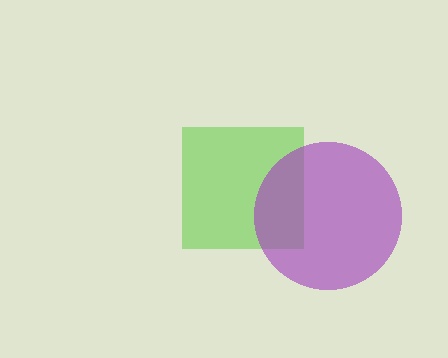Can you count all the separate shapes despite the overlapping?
Yes, there are 2 separate shapes.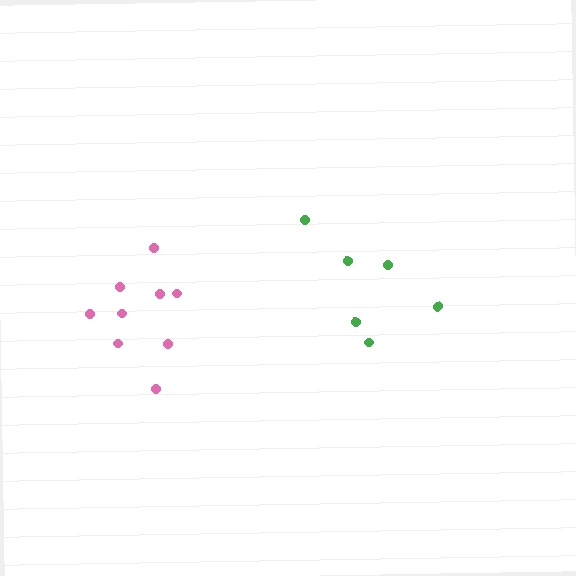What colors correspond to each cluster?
The clusters are colored: pink, green.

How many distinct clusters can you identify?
There are 2 distinct clusters.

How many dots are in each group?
Group 1: 9 dots, Group 2: 6 dots (15 total).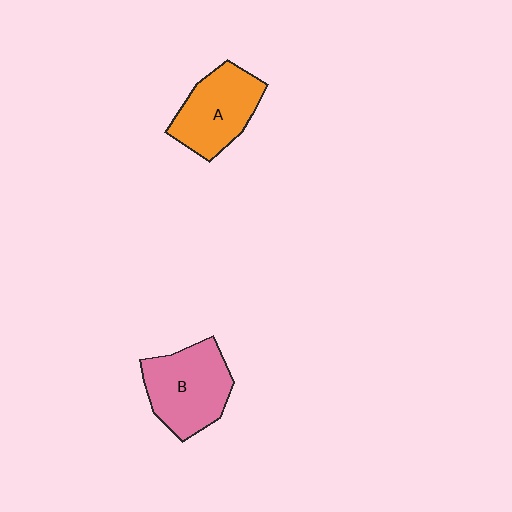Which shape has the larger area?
Shape B (pink).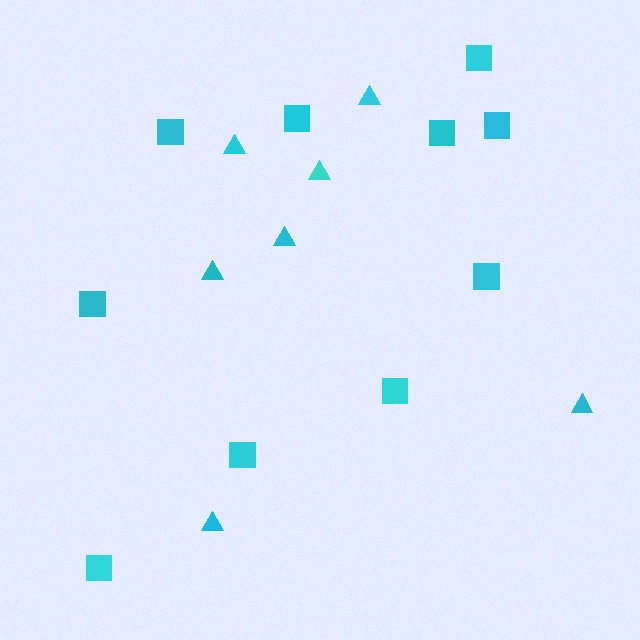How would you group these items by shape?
There are 2 groups: one group of squares (10) and one group of triangles (7).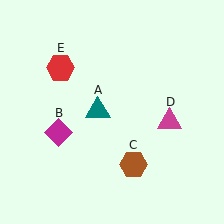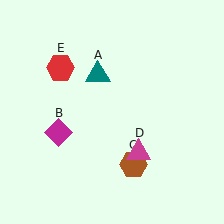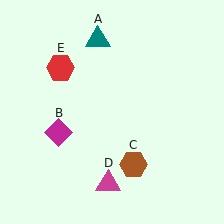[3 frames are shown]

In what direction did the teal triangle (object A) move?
The teal triangle (object A) moved up.